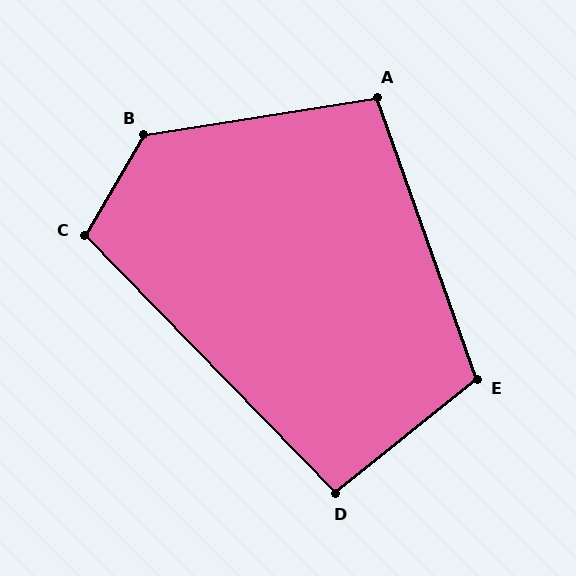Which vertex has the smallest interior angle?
D, at approximately 96 degrees.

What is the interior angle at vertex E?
Approximately 109 degrees (obtuse).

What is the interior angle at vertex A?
Approximately 100 degrees (obtuse).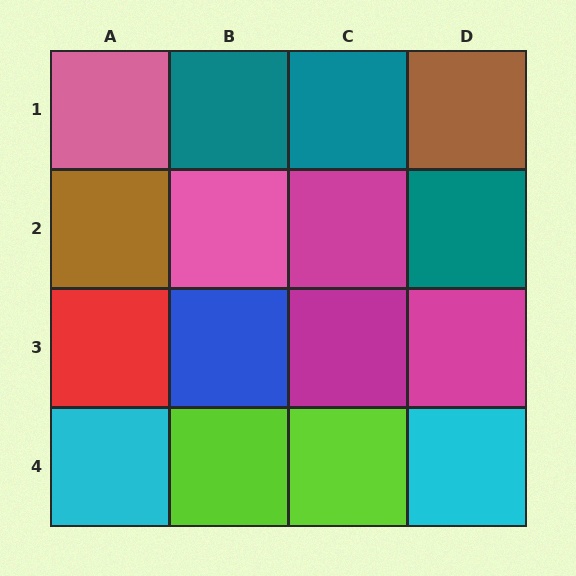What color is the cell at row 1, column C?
Teal.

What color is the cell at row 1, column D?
Brown.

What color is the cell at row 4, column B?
Lime.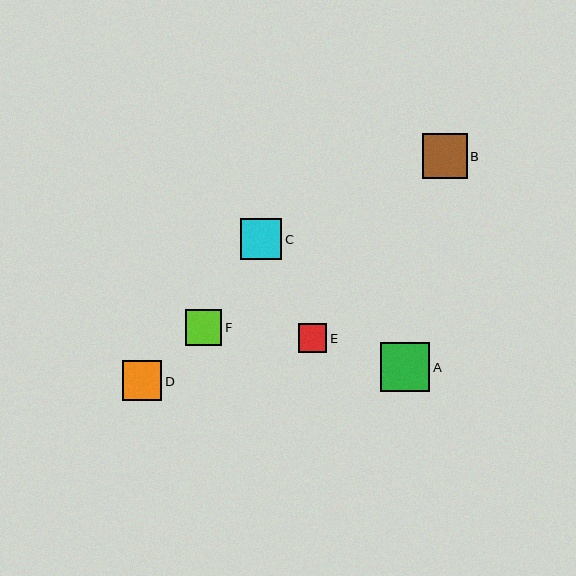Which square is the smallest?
Square E is the smallest with a size of approximately 29 pixels.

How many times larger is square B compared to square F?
Square B is approximately 1.3 times the size of square F.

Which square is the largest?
Square A is the largest with a size of approximately 49 pixels.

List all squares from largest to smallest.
From largest to smallest: A, B, C, D, F, E.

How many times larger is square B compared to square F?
Square B is approximately 1.3 times the size of square F.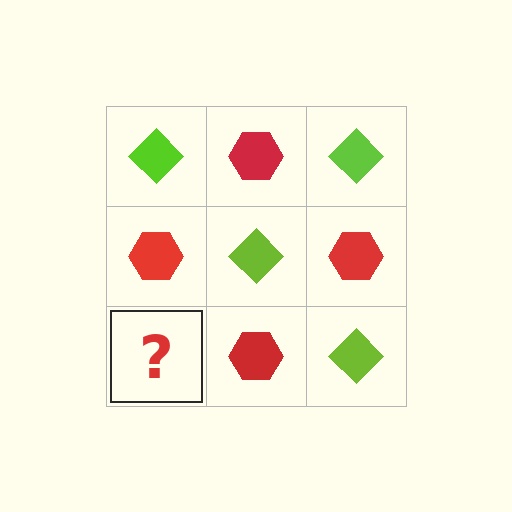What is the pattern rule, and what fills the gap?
The rule is that it alternates lime diamond and red hexagon in a checkerboard pattern. The gap should be filled with a lime diamond.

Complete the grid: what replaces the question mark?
The question mark should be replaced with a lime diamond.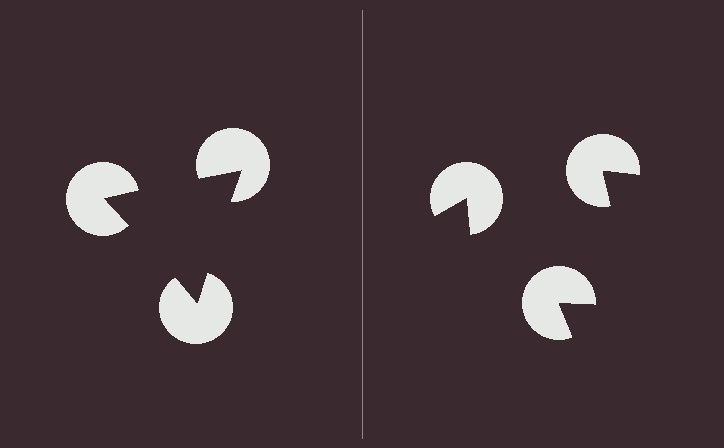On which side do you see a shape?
An illusory triangle appears on the left side. On the right side the wedge cuts are rotated, so no coherent shape forms.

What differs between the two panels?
The pac-man discs are positioned identically on both sides; only the wedge orientations differ. On the left they align to a triangle; on the right they are misaligned.